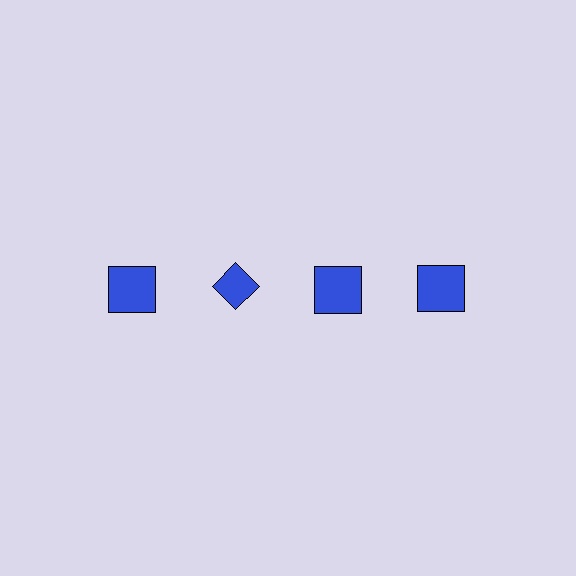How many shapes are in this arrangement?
There are 4 shapes arranged in a grid pattern.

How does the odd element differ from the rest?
It has a different shape: diamond instead of square.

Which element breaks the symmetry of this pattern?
The blue diamond in the top row, second from left column breaks the symmetry. All other shapes are blue squares.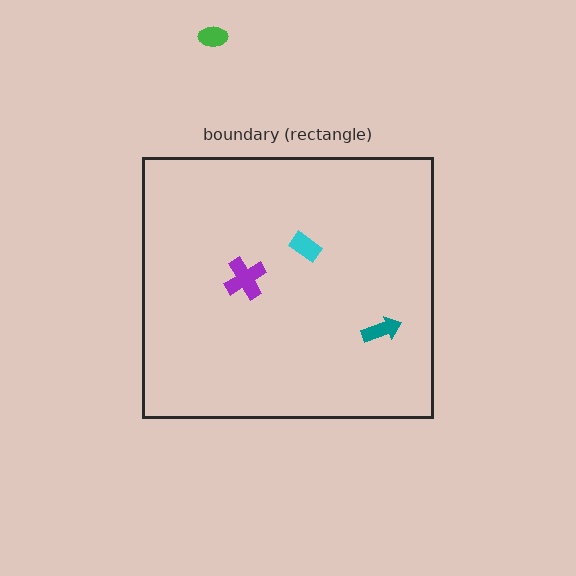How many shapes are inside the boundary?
3 inside, 1 outside.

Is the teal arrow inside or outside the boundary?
Inside.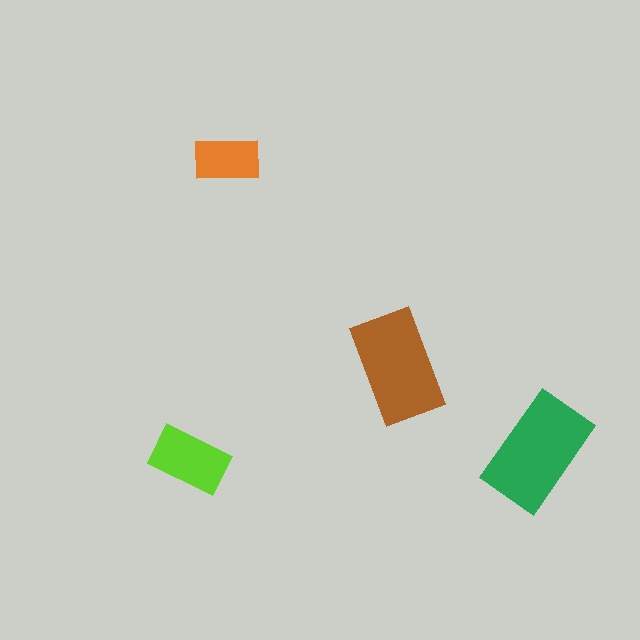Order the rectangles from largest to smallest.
the green one, the brown one, the lime one, the orange one.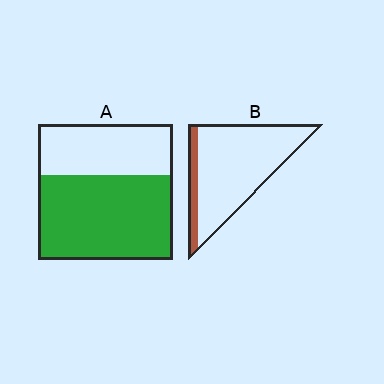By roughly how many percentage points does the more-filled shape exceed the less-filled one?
By roughly 50 percentage points (A over B).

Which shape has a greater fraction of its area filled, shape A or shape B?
Shape A.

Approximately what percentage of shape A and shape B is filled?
A is approximately 60% and B is approximately 15%.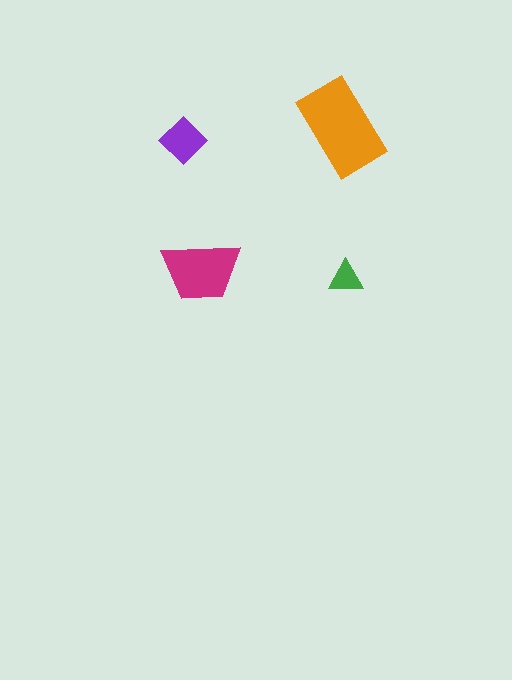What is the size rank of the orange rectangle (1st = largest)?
1st.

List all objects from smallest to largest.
The green triangle, the purple diamond, the magenta trapezoid, the orange rectangle.